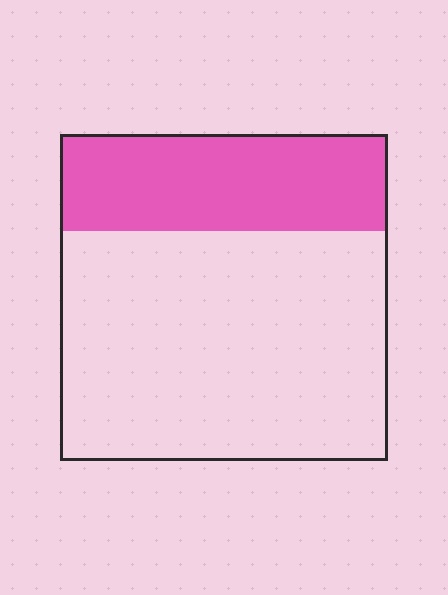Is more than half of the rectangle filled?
No.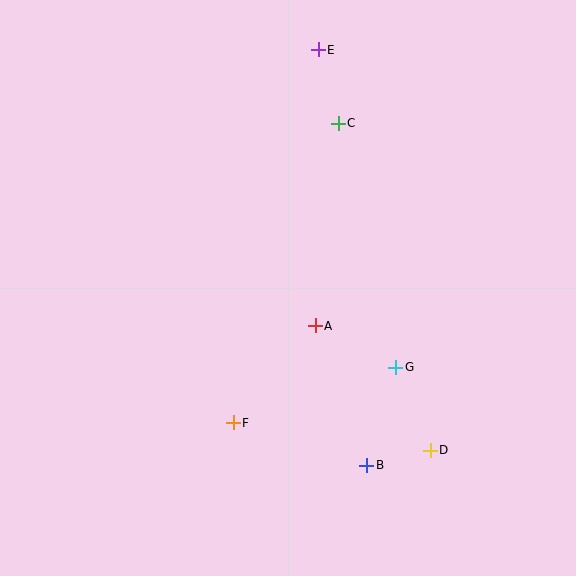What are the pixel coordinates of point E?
Point E is at (318, 50).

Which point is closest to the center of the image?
Point A at (315, 326) is closest to the center.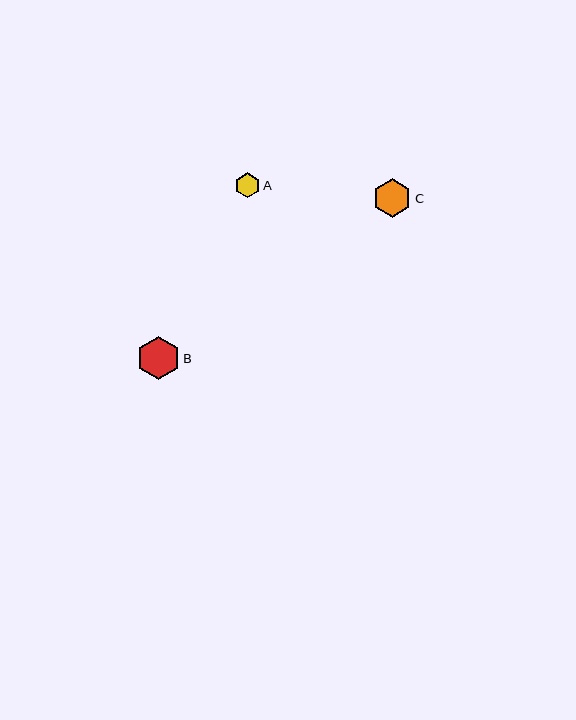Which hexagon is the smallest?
Hexagon A is the smallest with a size of approximately 25 pixels.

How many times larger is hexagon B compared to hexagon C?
Hexagon B is approximately 1.1 times the size of hexagon C.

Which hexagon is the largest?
Hexagon B is the largest with a size of approximately 43 pixels.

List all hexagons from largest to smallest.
From largest to smallest: B, C, A.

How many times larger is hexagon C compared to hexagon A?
Hexagon C is approximately 1.5 times the size of hexagon A.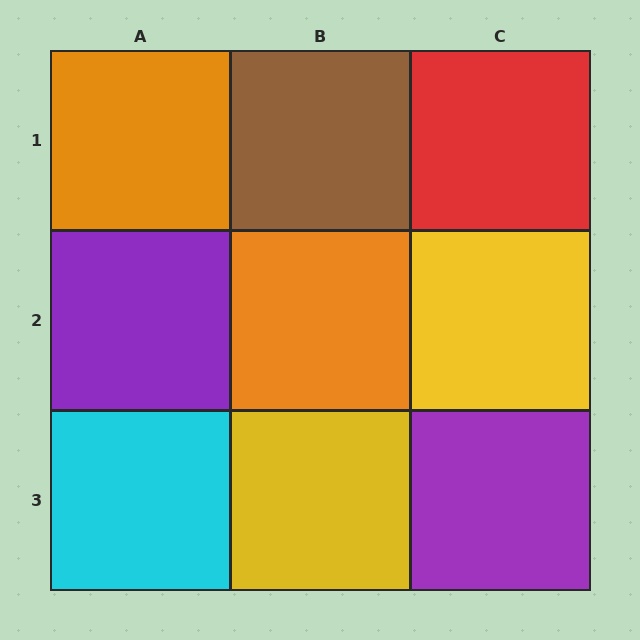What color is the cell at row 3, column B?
Yellow.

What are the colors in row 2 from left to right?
Purple, orange, yellow.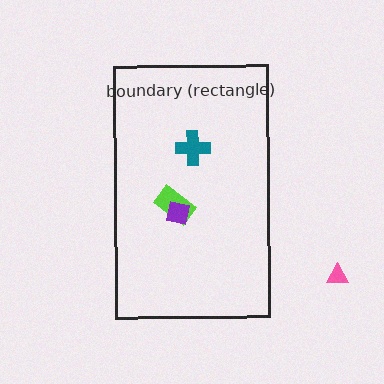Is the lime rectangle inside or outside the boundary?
Inside.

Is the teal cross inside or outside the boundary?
Inside.